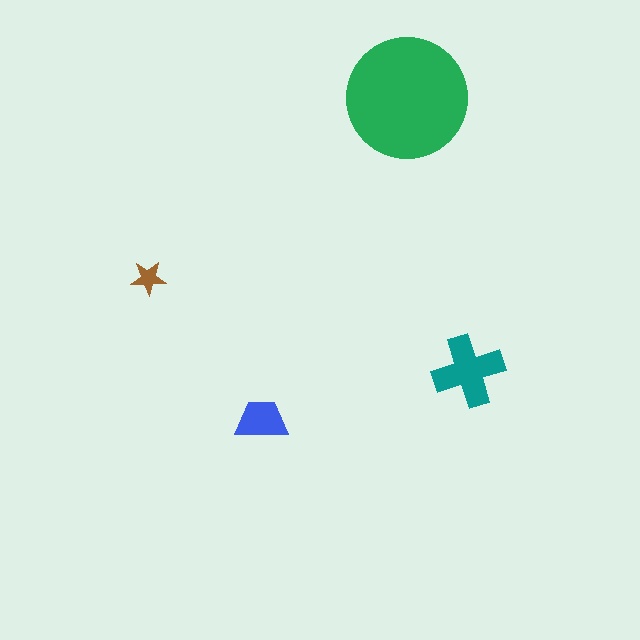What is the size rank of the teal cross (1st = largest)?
2nd.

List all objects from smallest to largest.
The brown star, the blue trapezoid, the teal cross, the green circle.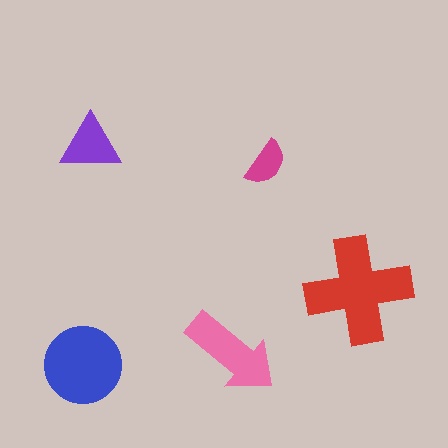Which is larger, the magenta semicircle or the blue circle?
The blue circle.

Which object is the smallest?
The magenta semicircle.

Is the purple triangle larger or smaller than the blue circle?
Smaller.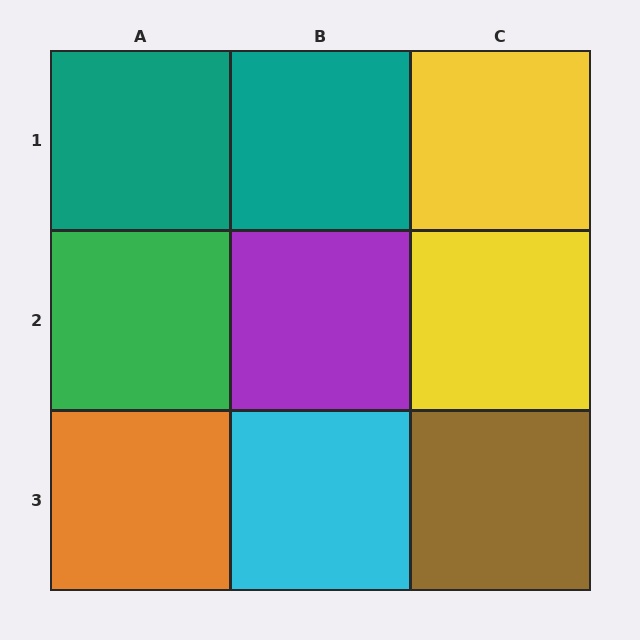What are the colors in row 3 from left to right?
Orange, cyan, brown.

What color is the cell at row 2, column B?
Purple.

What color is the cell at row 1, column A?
Teal.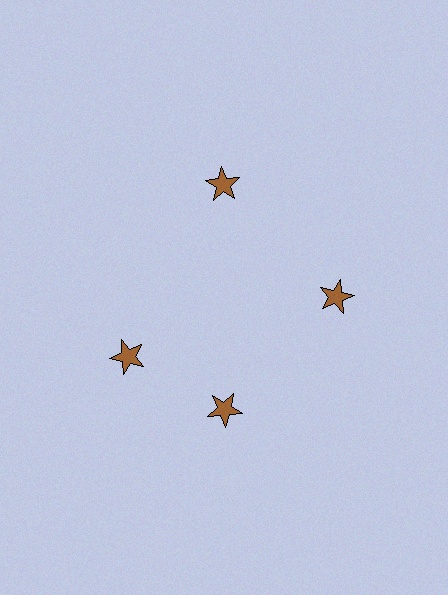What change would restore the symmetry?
The symmetry would be restored by rotating it back into even spacing with its neighbors so that all 4 stars sit at equal angles and equal distance from the center.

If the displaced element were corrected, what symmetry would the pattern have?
It would have 4-fold rotational symmetry — the pattern would map onto itself every 90 degrees.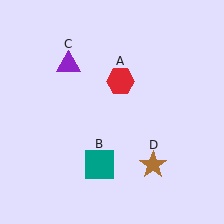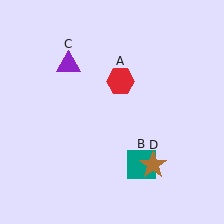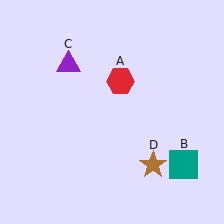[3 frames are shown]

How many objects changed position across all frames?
1 object changed position: teal square (object B).